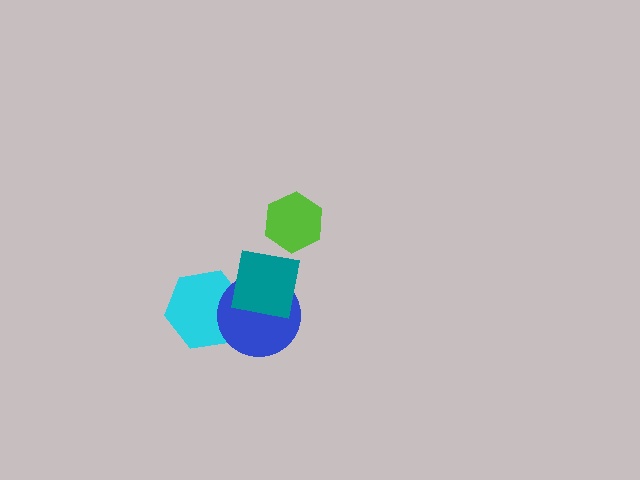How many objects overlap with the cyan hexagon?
1 object overlaps with the cyan hexagon.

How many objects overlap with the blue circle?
2 objects overlap with the blue circle.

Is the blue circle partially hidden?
Yes, it is partially covered by another shape.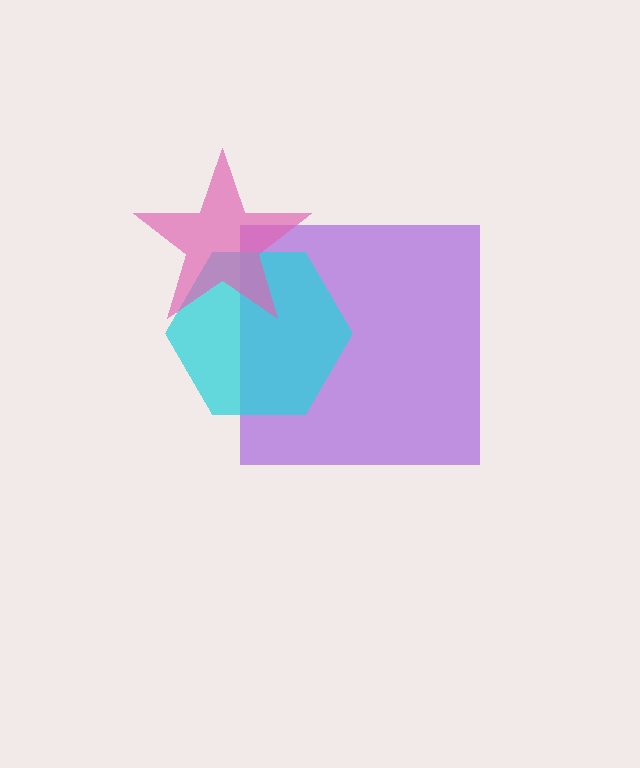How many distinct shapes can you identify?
There are 3 distinct shapes: a purple square, a cyan hexagon, a pink star.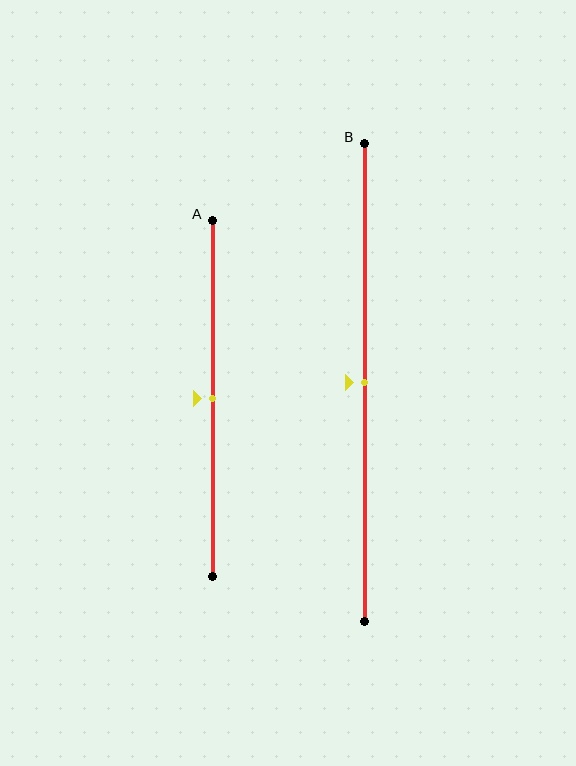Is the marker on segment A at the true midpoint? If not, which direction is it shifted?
Yes, the marker on segment A is at the true midpoint.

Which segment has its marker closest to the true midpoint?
Segment A has its marker closest to the true midpoint.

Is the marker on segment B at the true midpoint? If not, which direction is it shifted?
Yes, the marker on segment B is at the true midpoint.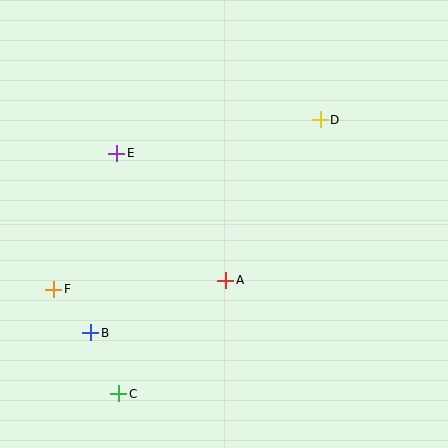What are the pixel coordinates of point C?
Point C is at (119, 394).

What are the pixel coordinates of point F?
Point F is at (54, 289).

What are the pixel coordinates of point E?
Point E is at (117, 153).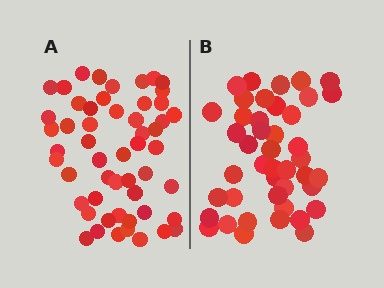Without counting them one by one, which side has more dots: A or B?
Region A (the left region) has more dots.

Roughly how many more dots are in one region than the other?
Region A has roughly 10 or so more dots than region B.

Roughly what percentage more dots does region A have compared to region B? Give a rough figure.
About 25% more.